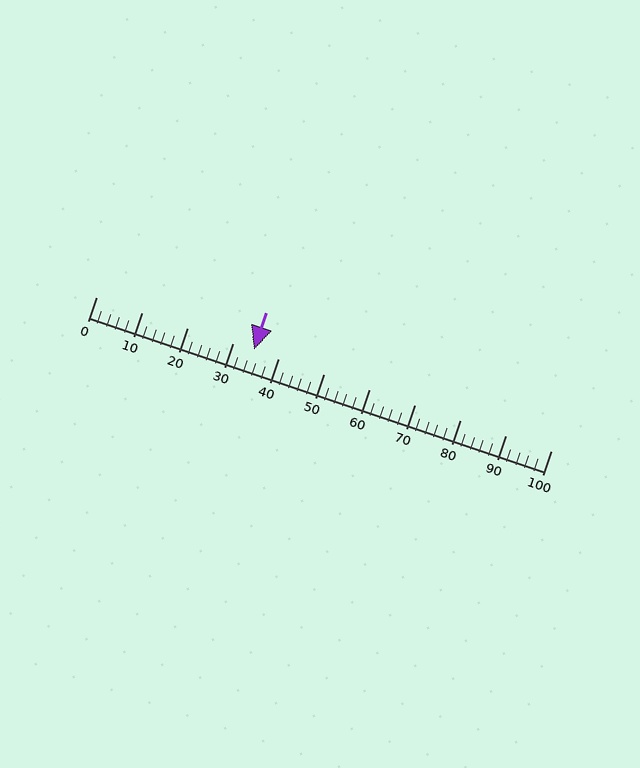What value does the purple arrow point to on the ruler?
The purple arrow points to approximately 35.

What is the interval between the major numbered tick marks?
The major tick marks are spaced 10 units apart.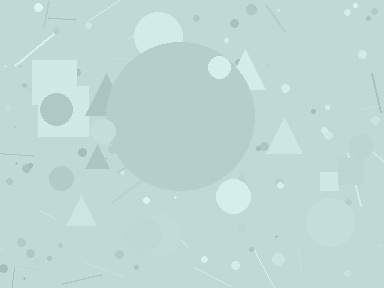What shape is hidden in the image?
A circle is hidden in the image.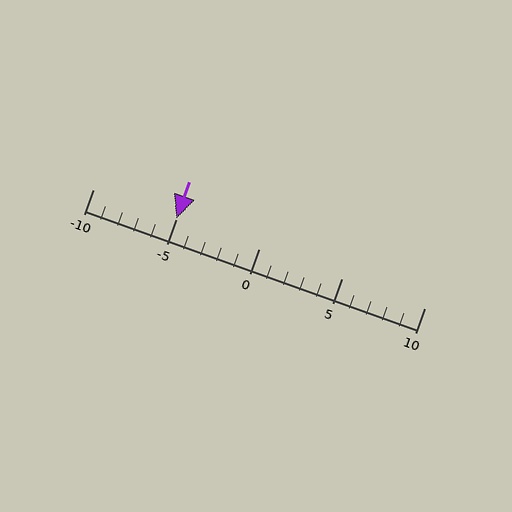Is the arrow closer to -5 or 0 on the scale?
The arrow is closer to -5.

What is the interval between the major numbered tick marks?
The major tick marks are spaced 5 units apart.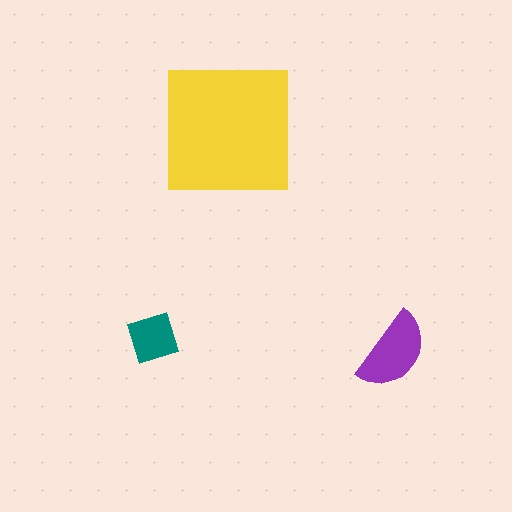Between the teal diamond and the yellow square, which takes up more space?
The yellow square.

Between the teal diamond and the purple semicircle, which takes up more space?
The purple semicircle.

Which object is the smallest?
The teal diamond.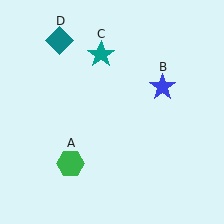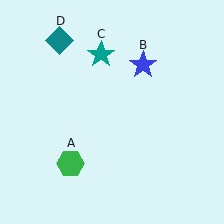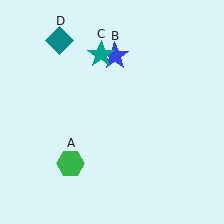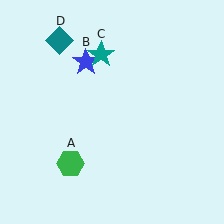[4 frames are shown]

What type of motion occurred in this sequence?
The blue star (object B) rotated counterclockwise around the center of the scene.